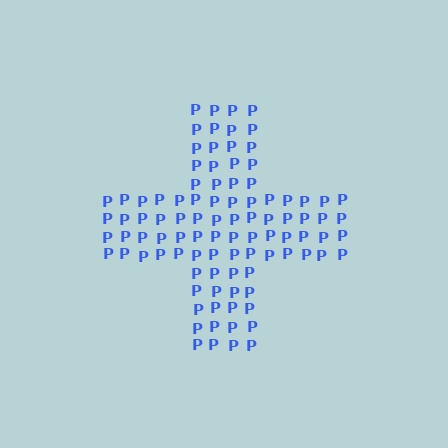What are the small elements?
The small elements are letter P's.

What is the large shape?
The large shape is a cross.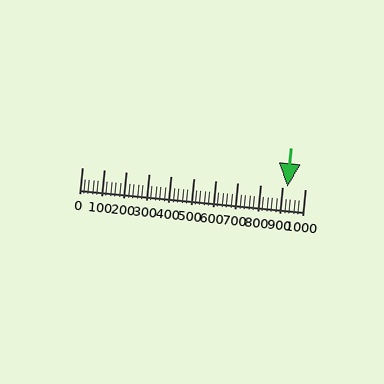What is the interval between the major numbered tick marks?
The major tick marks are spaced 100 units apart.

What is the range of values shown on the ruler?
The ruler shows values from 0 to 1000.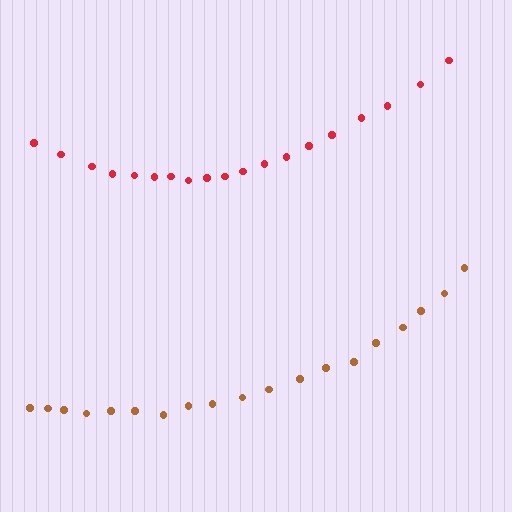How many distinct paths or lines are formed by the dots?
There are 2 distinct paths.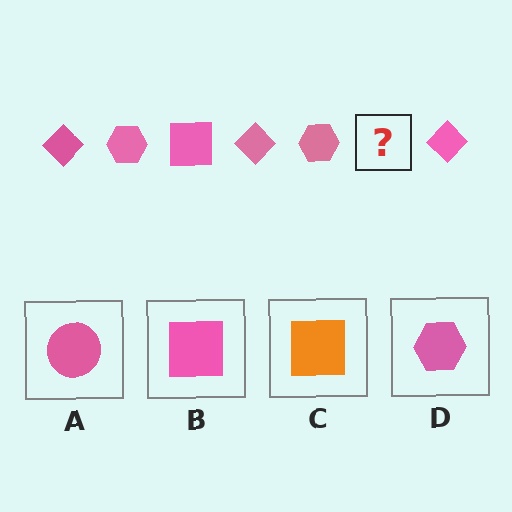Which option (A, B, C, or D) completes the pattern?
B.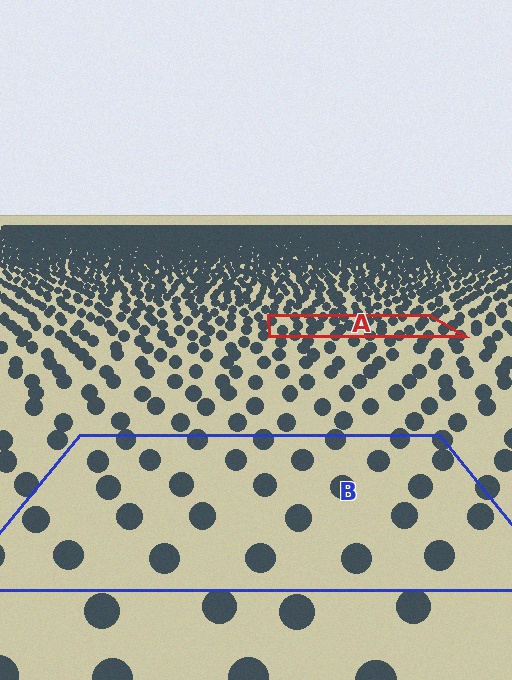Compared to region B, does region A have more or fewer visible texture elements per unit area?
Region A has more texture elements per unit area — they are packed more densely because it is farther away.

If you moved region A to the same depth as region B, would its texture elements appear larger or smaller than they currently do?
They would appear larger. At a closer depth, the same texture elements are projected at a bigger on-screen size.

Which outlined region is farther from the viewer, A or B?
Region A is farther from the viewer — the texture elements inside it appear smaller and more densely packed.